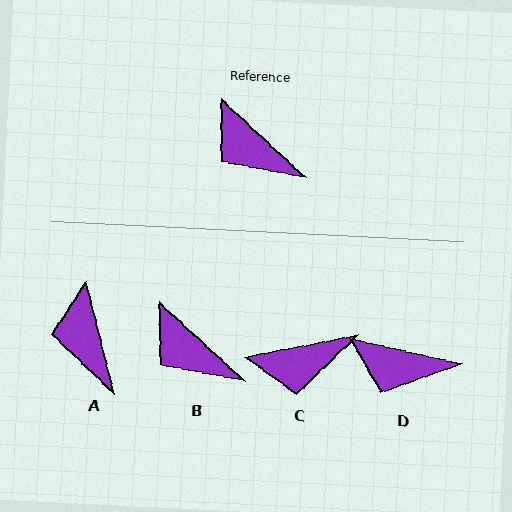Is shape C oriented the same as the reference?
No, it is off by about 54 degrees.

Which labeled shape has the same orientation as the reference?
B.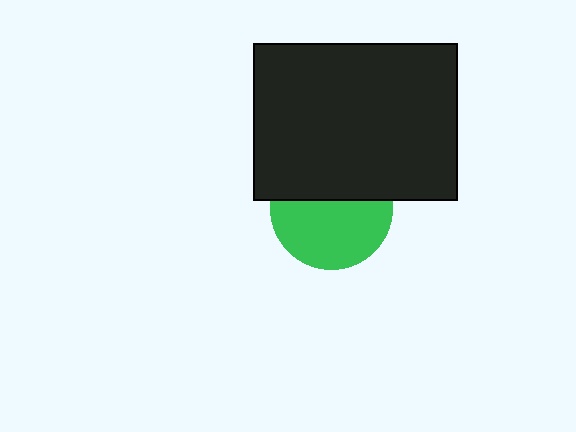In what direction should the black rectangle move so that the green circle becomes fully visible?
The black rectangle should move up. That is the shortest direction to clear the overlap and leave the green circle fully visible.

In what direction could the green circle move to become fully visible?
The green circle could move down. That would shift it out from behind the black rectangle entirely.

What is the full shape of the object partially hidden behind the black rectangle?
The partially hidden object is a green circle.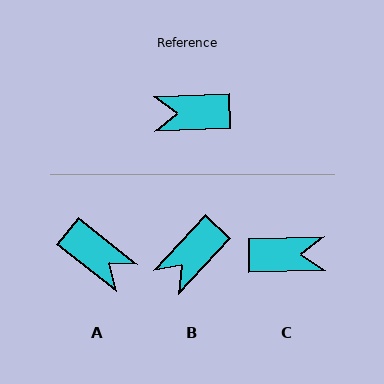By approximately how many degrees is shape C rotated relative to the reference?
Approximately 179 degrees counter-clockwise.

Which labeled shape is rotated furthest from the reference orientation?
C, about 179 degrees away.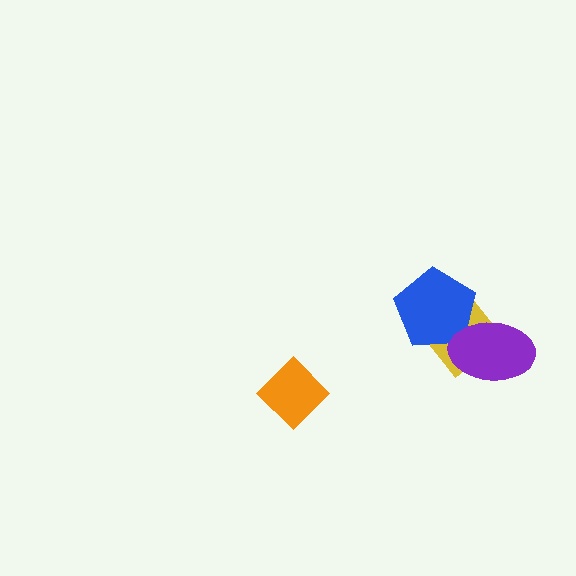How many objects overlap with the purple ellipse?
2 objects overlap with the purple ellipse.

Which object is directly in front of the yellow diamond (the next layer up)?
The blue pentagon is directly in front of the yellow diamond.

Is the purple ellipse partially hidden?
No, no other shape covers it.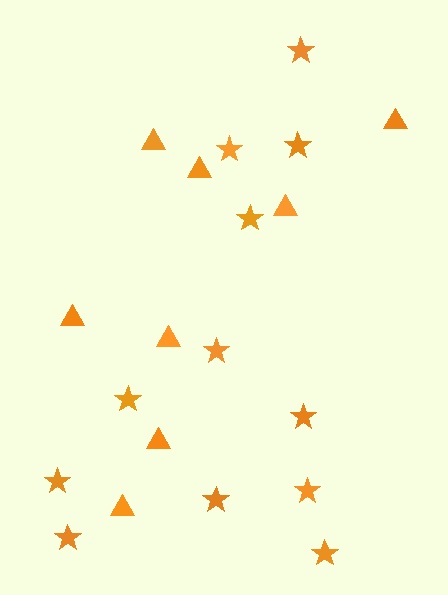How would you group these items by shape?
There are 2 groups: one group of triangles (8) and one group of stars (12).